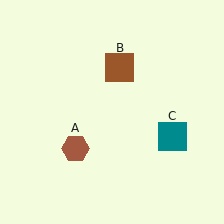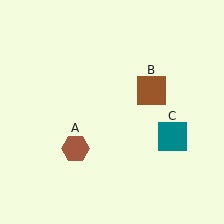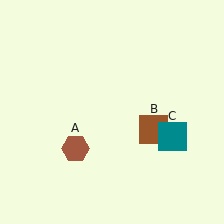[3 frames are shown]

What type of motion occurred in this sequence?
The brown square (object B) rotated clockwise around the center of the scene.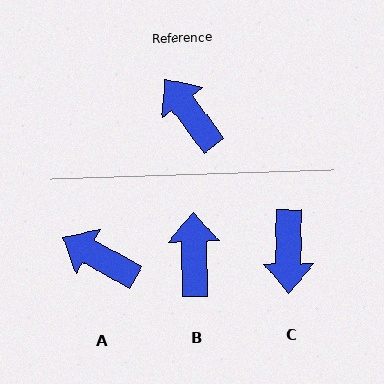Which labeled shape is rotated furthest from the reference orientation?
C, about 144 degrees away.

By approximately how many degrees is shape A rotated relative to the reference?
Approximately 25 degrees counter-clockwise.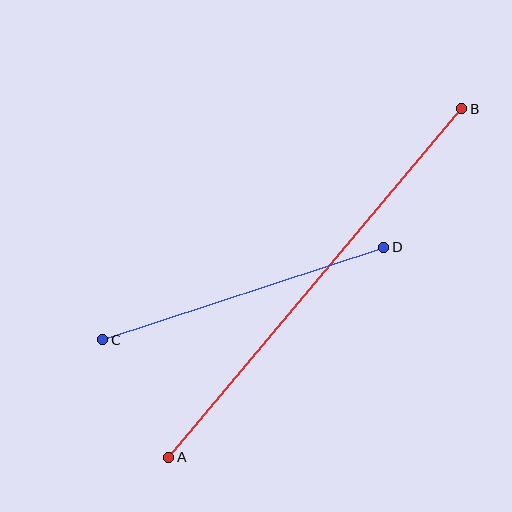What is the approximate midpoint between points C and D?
The midpoint is at approximately (243, 293) pixels.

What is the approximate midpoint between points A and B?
The midpoint is at approximately (315, 283) pixels.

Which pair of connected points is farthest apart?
Points A and B are farthest apart.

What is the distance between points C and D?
The distance is approximately 296 pixels.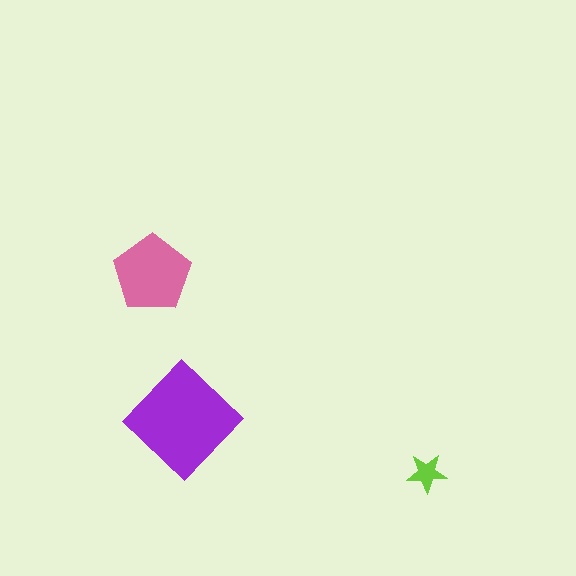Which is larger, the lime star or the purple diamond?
The purple diamond.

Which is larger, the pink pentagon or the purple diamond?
The purple diamond.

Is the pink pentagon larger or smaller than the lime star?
Larger.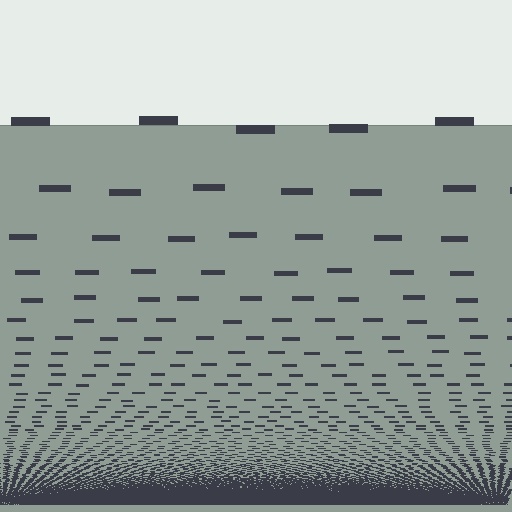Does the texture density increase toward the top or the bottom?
Density increases toward the bottom.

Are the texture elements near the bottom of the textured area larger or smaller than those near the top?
Smaller. The gradient is inverted — elements near the bottom are smaller and denser.